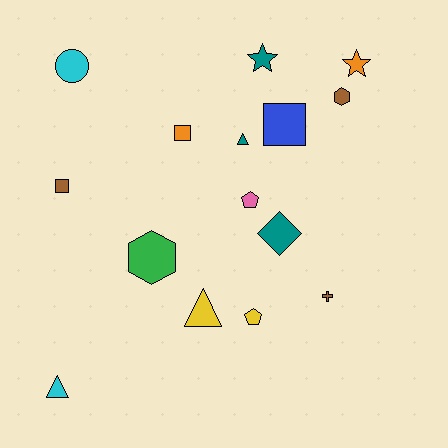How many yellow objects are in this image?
There are 2 yellow objects.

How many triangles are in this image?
There are 3 triangles.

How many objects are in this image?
There are 15 objects.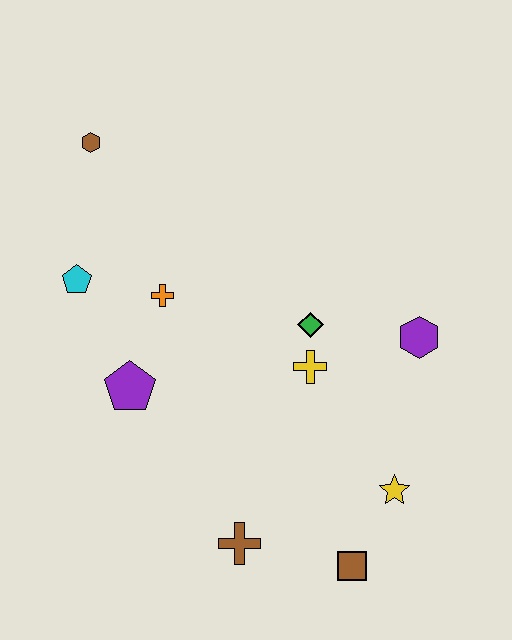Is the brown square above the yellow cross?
No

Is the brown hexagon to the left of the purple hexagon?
Yes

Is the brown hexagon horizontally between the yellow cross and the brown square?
No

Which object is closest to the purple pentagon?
The orange cross is closest to the purple pentagon.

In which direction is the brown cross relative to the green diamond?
The brown cross is below the green diamond.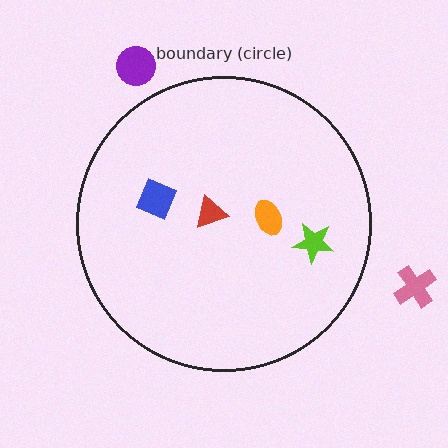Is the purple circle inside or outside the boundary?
Outside.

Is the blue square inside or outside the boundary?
Inside.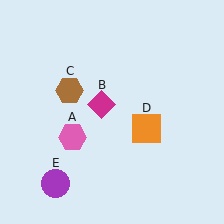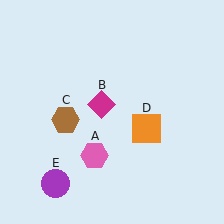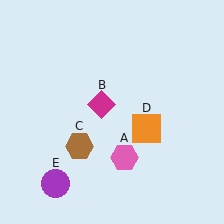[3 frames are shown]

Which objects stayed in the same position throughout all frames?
Magenta diamond (object B) and orange square (object D) and purple circle (object E) remained stationary.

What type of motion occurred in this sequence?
The pink hexagon (object A), brown hexagon (object C) rotated counterclockwise around the center of the scene.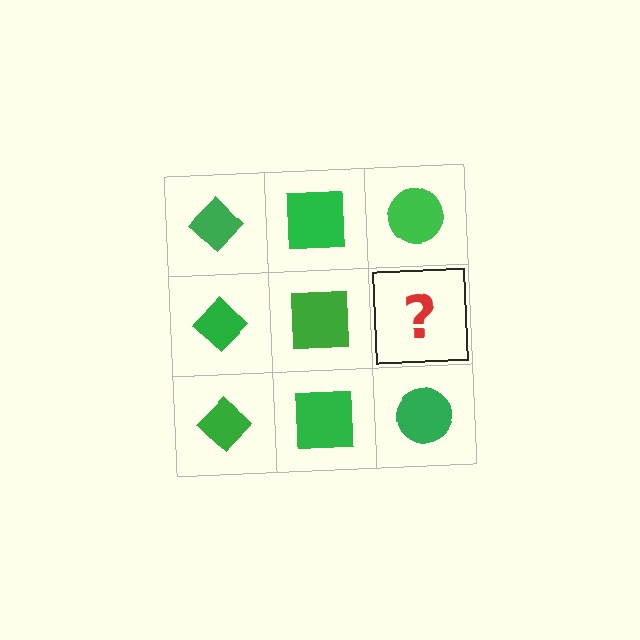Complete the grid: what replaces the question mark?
The question mark should be replaced with a green circle.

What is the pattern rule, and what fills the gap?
The rule is that each column has a consistent shape. The gap should be filled with a green circle.